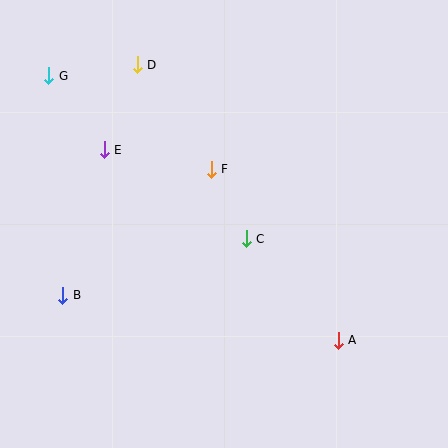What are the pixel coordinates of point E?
Point E is at (104, 150).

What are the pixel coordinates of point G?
Point G is at (49, 76).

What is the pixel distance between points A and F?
The distance between A and F is 213 pixels.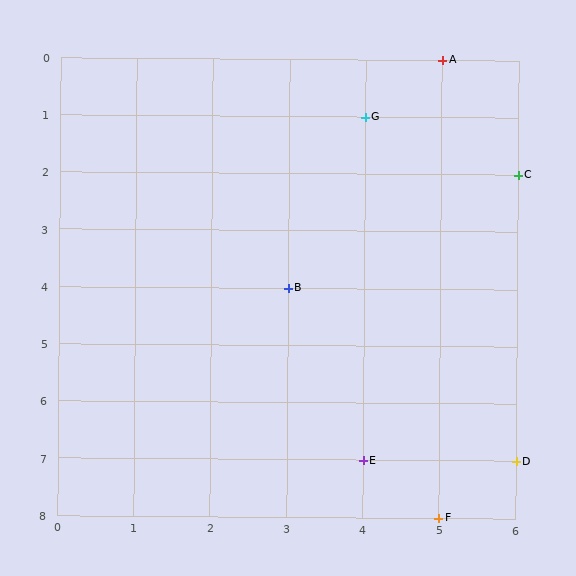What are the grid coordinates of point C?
Point C is at grid coordinates (6, 2).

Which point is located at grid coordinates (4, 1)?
Point G is at (4, 1).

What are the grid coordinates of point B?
Point B is at grid coordinates (3, 4).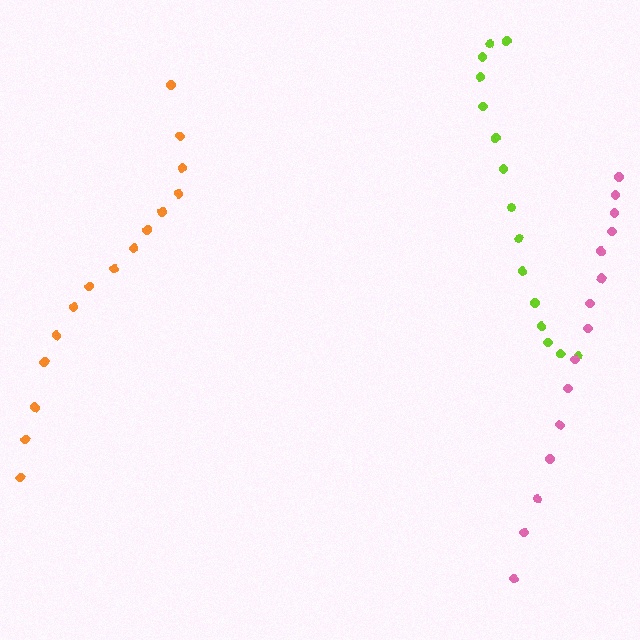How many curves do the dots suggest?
There are 3 distinct paths.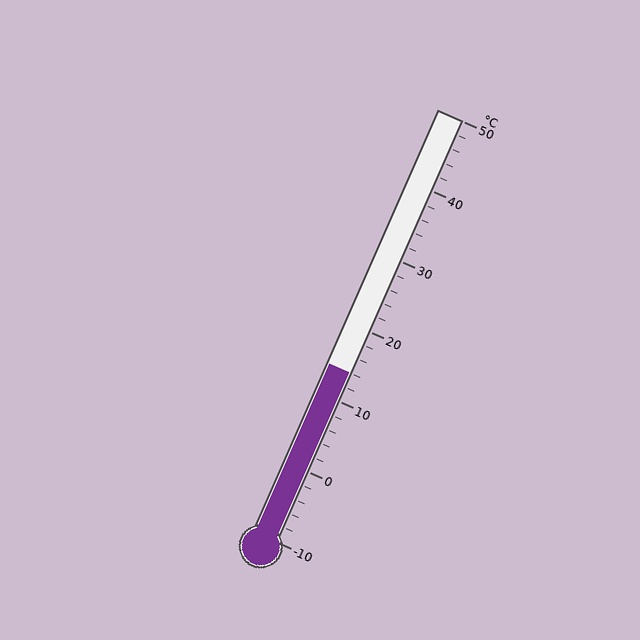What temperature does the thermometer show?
The thermometer shows approximately 14°C.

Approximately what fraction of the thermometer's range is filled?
The thermometer is filled to approximately 40% of its range.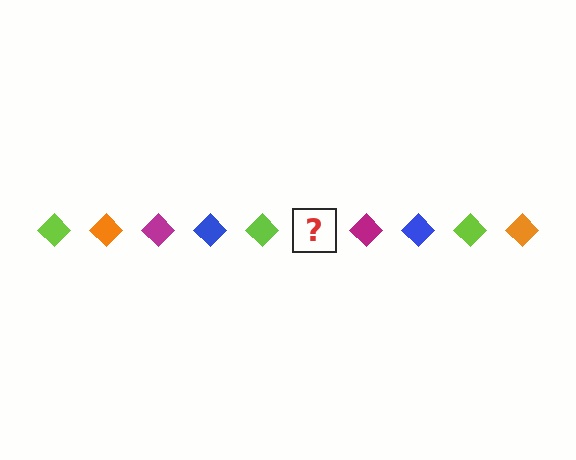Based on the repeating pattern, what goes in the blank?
The blank should be an orange diamond.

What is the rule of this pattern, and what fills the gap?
The rule is that the pattern cycles through lime, orange, magenta, blue diamonds. The gap should be filled with an orange diamond.